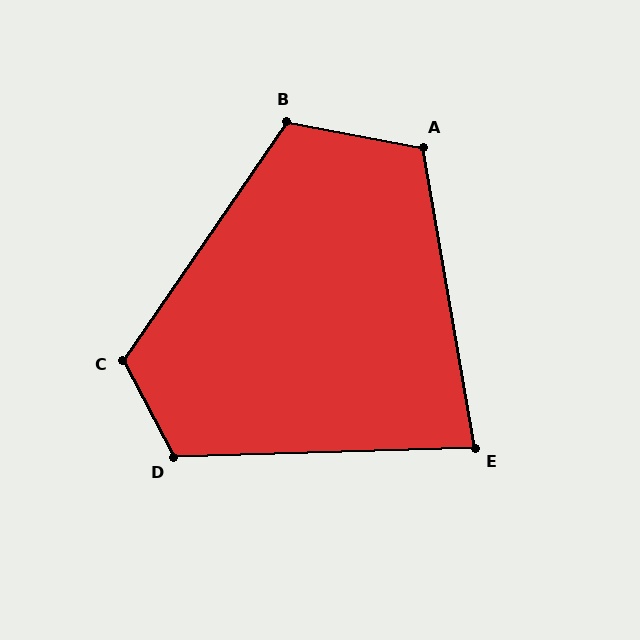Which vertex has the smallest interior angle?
E, at approximately 82 degrees.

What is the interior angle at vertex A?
Approximately 110 degrees (obtuse).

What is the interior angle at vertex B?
Approximately 114 degrees (obtuse).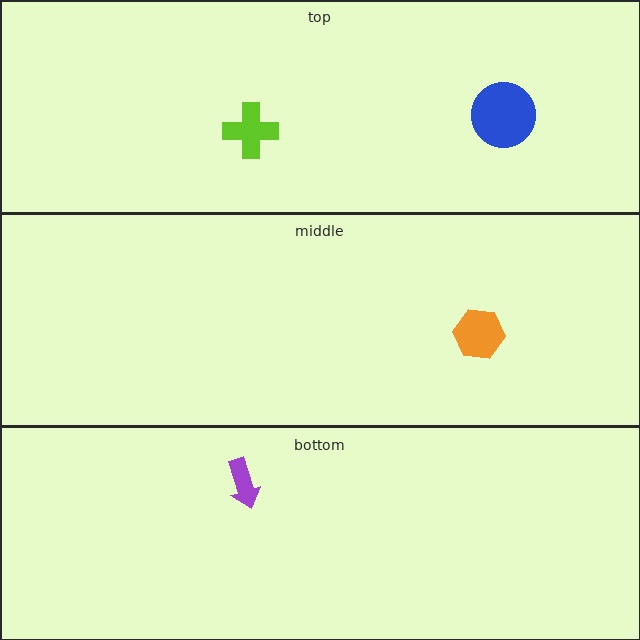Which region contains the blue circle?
The top region.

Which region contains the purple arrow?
The bottom region.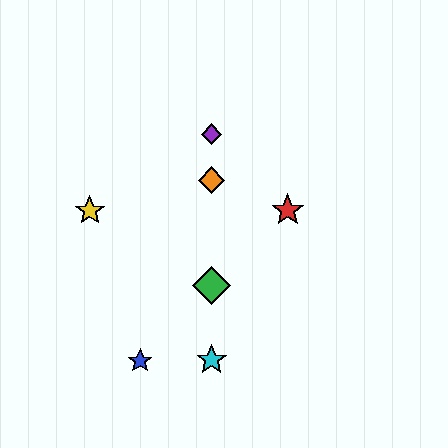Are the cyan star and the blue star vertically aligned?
No, the cyan star is at x≈212 and the blue star is at x≈140.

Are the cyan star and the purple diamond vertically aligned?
Yes, both are at x≈212.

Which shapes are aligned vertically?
The green diamond, the purple diamond, the orange diamond, the cyan star are aligned vertically.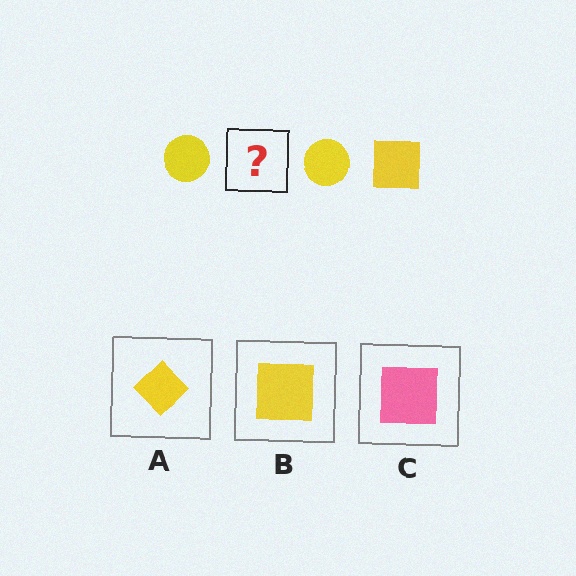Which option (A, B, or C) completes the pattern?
B.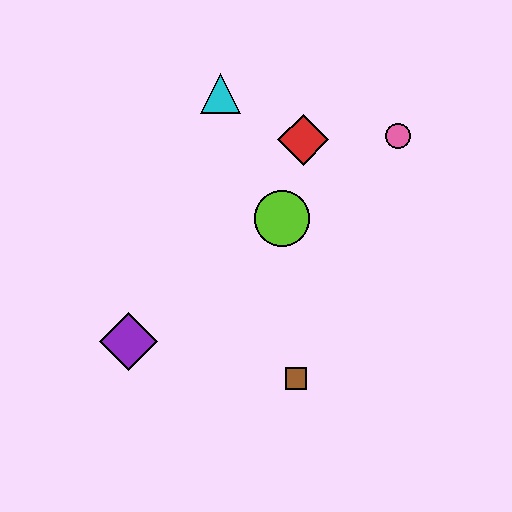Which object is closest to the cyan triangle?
The red diamond is closest to the cyan triangle.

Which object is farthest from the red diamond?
The purple diamond is farthest from the red diamond.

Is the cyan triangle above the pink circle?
Yes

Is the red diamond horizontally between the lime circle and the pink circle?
Yes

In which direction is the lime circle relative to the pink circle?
The lime circle is to the left of the pink circle.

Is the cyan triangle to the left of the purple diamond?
No